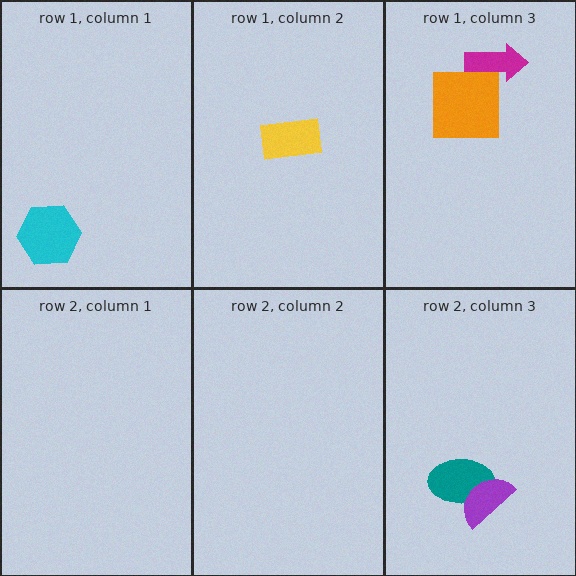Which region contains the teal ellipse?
The row 2, column 3 region.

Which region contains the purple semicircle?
The row 2, column 3 region.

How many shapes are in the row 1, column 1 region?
1.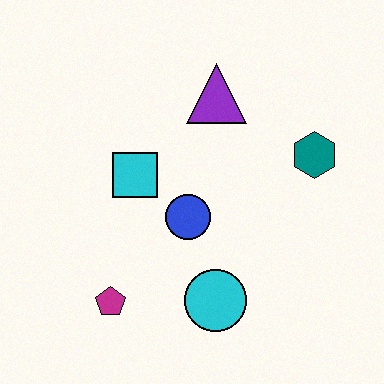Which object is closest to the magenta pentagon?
The cyan circle is closest to the magenta pentagon.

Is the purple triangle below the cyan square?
No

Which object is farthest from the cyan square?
The teal hexagon is farthest from the cyan square.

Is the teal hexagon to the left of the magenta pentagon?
No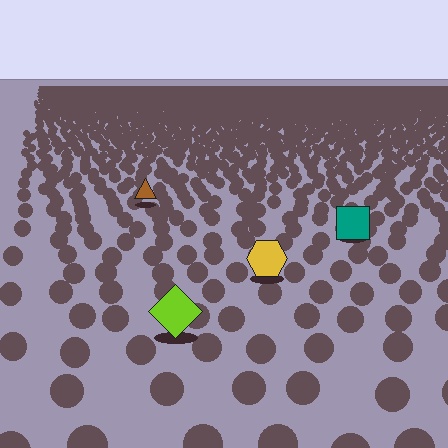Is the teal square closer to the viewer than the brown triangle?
Yes. The teal square is closer — you can tell from the texture gradient: the ground texture is coarser near it.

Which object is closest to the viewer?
The lime diamond is closest. The texture marks near it are larger and more spread out.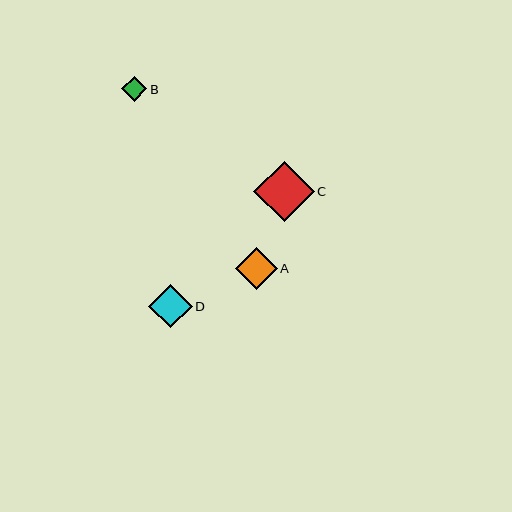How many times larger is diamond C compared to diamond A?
Diamond C is approximately 1.5 times the size of diamond A.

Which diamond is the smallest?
Diamond B is the smallest with a size of approximately 25 pixels.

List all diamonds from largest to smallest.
From largest to smallest: C, D, A, B.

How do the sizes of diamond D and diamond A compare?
Diamond D and diamond A are approximately the same size.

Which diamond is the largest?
Diamond C is the largest with a size of approximately 60 pixels.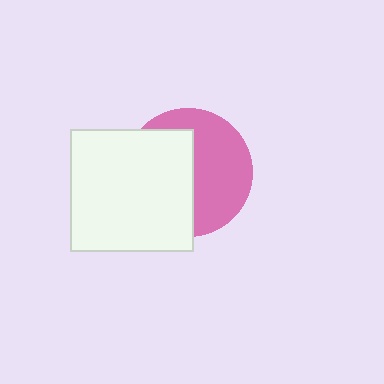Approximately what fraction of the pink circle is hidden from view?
Roughly 49% of the pink circle is hidden behind the white square.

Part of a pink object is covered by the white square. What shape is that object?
It is a circle.